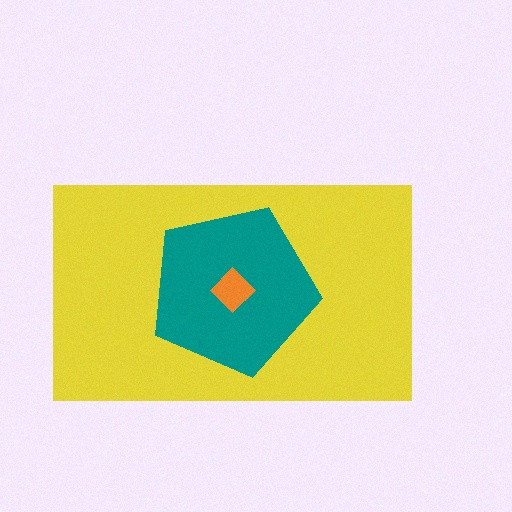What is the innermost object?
The orange diamond.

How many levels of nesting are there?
3.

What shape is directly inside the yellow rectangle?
The teal pentagon.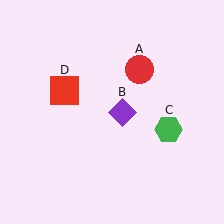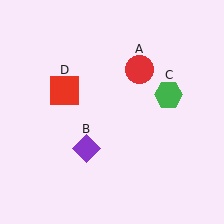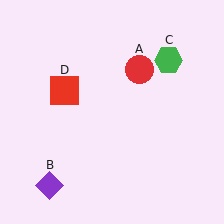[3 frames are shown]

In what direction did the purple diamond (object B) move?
The purple diamond (object B) moved down and to the left.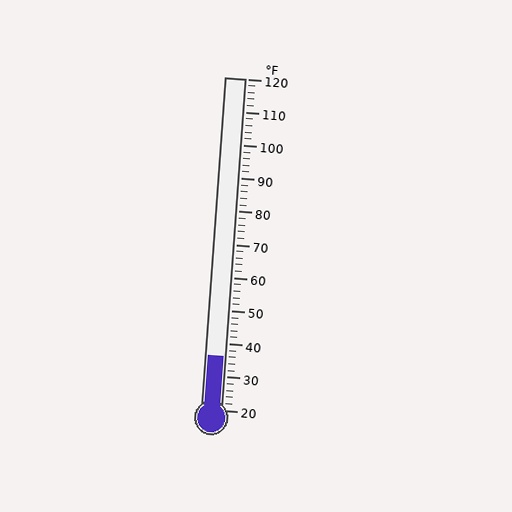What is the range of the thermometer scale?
The thermometer scale ranges from 20°F to 120°F.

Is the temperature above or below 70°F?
The temperature is below 70°F.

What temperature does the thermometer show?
The thermometer shows approximately 36°F.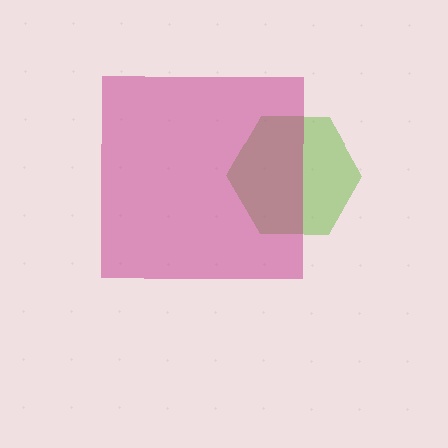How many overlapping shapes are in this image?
There are 2 overlapping shapes in the image.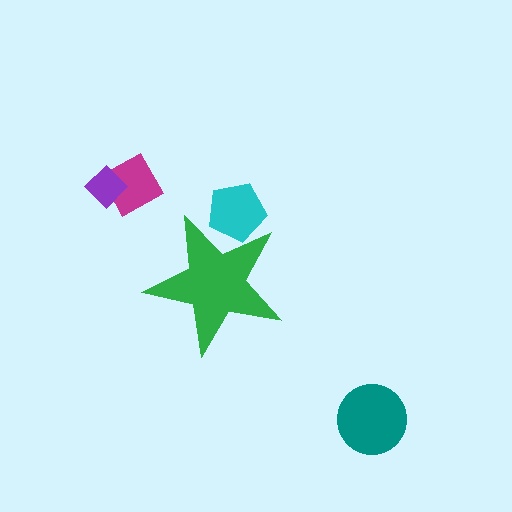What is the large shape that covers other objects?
A green star.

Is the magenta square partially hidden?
No, the magenta square is fully visible.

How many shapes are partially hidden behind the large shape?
1 shape is partially hidden.